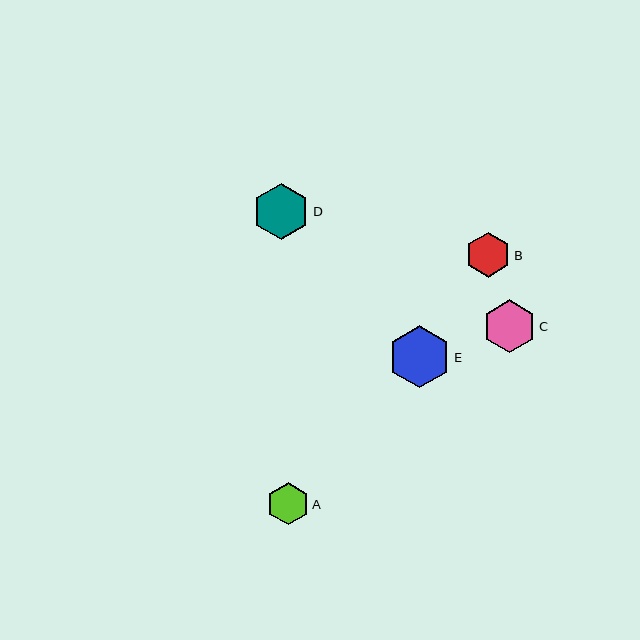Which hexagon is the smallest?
Hexagon A is the smallest with a size of approximately 42 pixels.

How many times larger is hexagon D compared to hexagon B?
Hexagon D is approximately 1.3 times the size of hexagon B.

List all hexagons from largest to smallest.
From largest to smallest: E, D, C, B, A.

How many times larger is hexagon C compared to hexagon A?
Hexagon C is approximately 1.3 times the size of hexagon A.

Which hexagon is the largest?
Hexagon E is the largest with a size of approximately 62 pixels.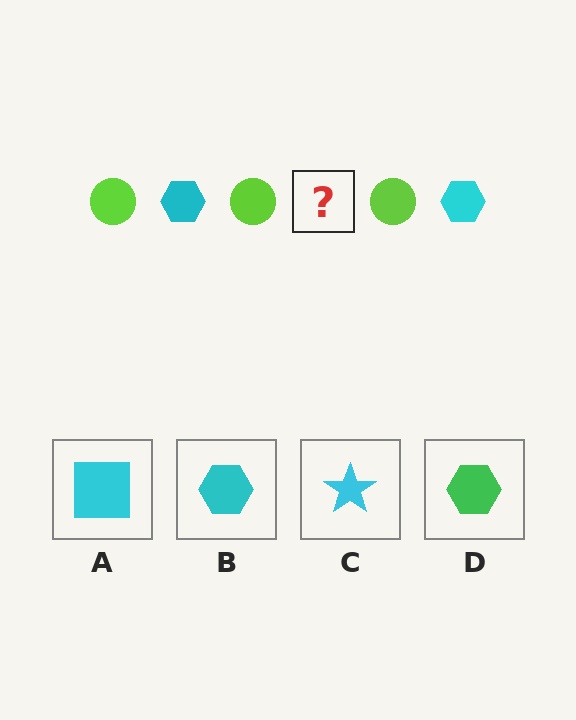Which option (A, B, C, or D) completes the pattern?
B.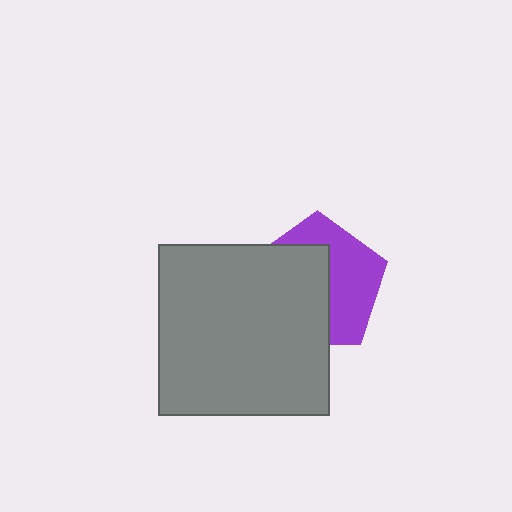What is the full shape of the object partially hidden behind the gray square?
The partially hidden object is a purple pentagon.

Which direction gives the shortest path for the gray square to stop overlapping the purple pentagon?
Moving left gives the shortest separation.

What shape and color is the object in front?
The object in front is a gray square.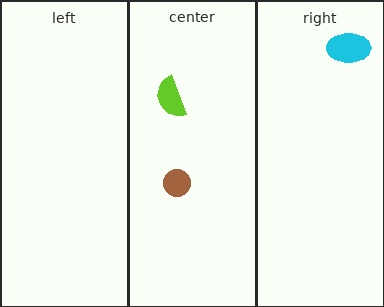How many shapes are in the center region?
2.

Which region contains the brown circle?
The center region.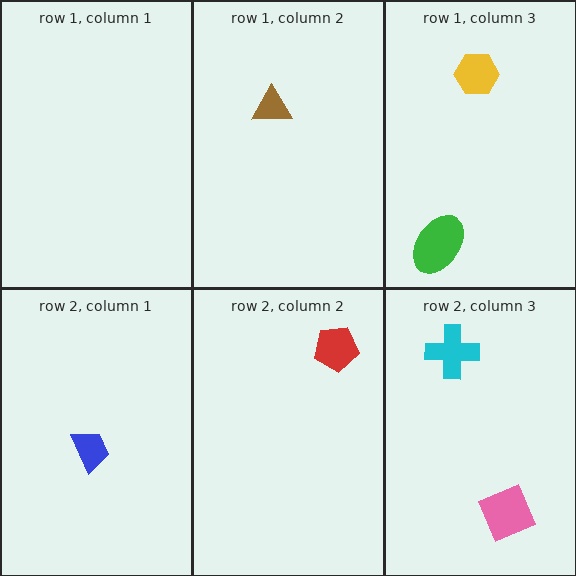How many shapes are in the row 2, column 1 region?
1.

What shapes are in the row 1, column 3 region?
The green ellipse, the yellow hexagon.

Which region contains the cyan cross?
The row 2, column 3 region.